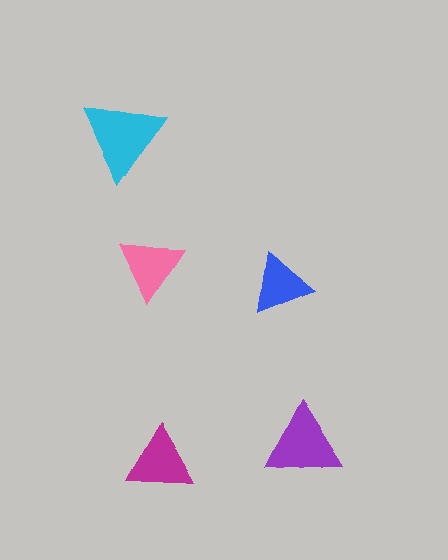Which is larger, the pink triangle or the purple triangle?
The purple one.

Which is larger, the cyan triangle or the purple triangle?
The cyan one.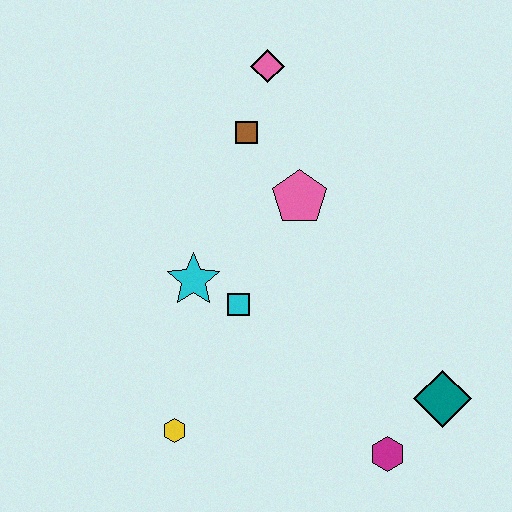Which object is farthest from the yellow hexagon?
The pink diamond is farthest from the yellow hexagon.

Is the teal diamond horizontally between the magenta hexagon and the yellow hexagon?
No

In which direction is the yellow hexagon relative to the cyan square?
The yellow hexagon is below the cyan square.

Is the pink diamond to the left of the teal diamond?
Yes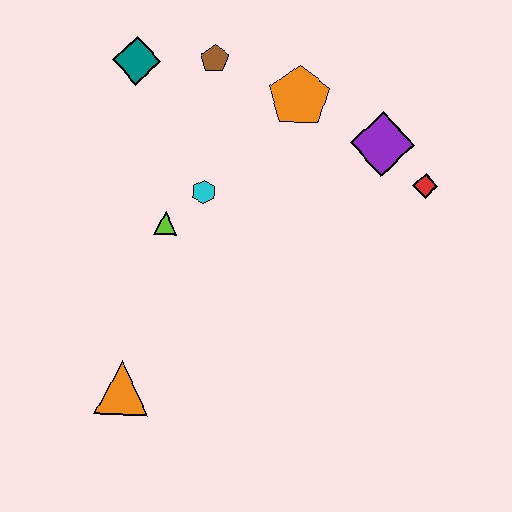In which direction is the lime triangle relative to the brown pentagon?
The lime triangle is below the brown pentagon.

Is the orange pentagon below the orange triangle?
No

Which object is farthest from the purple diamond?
The orange triangle is farthest from the purple diamond.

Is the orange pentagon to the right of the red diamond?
No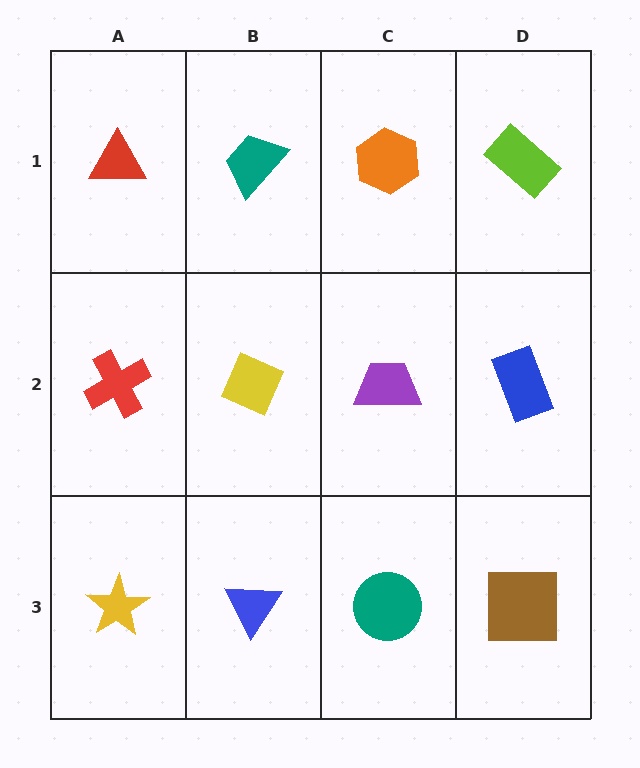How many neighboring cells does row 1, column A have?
2.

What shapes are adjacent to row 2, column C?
An orange hexagon (row 1, column C), a teal circle (row 3, column C), a yellow diamond (row 2, column B), a blue rectangle (row 2, column D).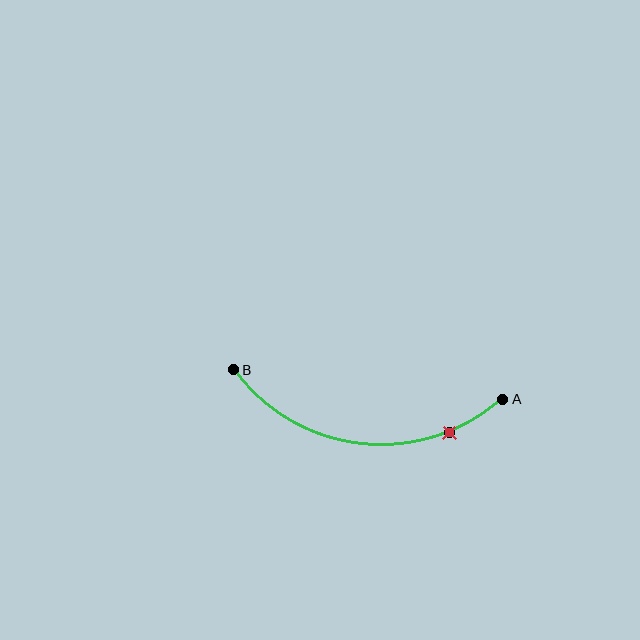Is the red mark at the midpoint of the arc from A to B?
No. The red mark lies on the arc but is closer to endpoint A. The arc midpoint would be at the point on the curve equidistant along the arc from both A and B.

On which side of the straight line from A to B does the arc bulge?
The arc bulges below the straight line connecting A and B.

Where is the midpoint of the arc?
The arc midpoint is the point on the curve farthest from the straight line joining A and B. It sits below that line.